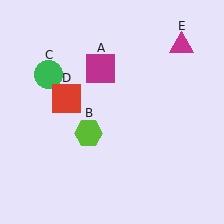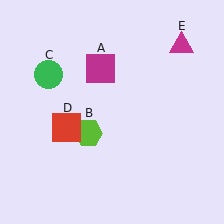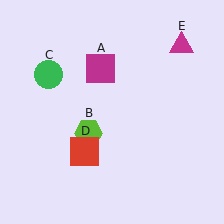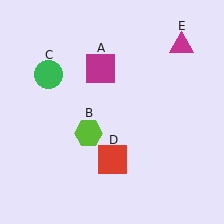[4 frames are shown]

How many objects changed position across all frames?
1 object changed position: red square (object D).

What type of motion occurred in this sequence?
The red square (object D) rotated counterclockwise around the center of the scene.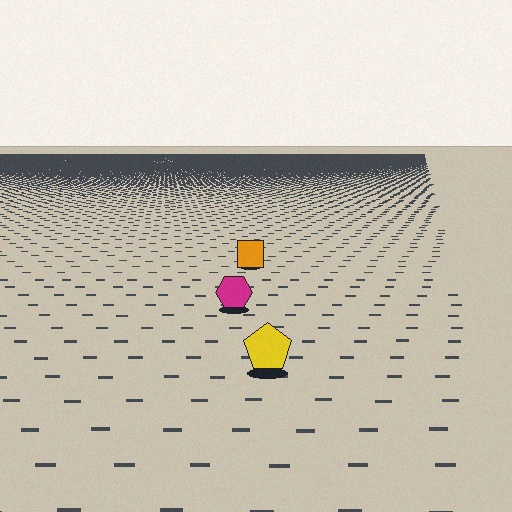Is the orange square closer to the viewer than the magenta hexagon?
No. The magenta hexagon is closer — you can tell from the texture gradient: the ground texture is coarser near it.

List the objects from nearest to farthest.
From nearest to farthest: the yellow pentagon, the magenta hexagon, the orange square.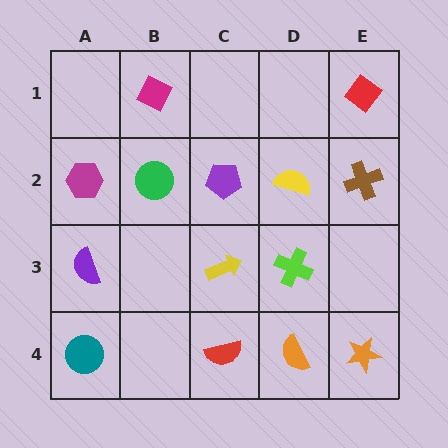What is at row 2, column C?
A purple pentagon.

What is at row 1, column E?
A red diamond.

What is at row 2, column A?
A magenta hexagon.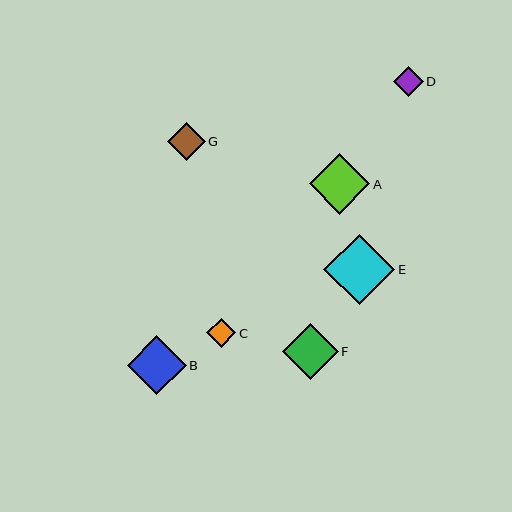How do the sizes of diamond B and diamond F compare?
Diamond B and diamond F are approximately the same size.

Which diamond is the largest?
Diamond E is the largest with a size of approximately 71 pixels.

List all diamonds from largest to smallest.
From largest to smallest: E, A, B, F, G, D, C.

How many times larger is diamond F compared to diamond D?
Diamond F is approximately 1.9 times the size of diamond D.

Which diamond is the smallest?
Diamond C is the smallest with a size of approximately 29 pixels.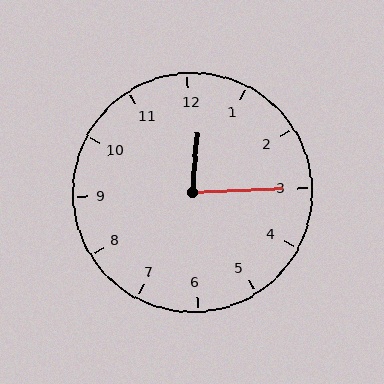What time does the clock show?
12:15.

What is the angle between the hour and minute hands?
Approximately 82 degrees.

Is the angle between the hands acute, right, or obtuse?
It is acute.